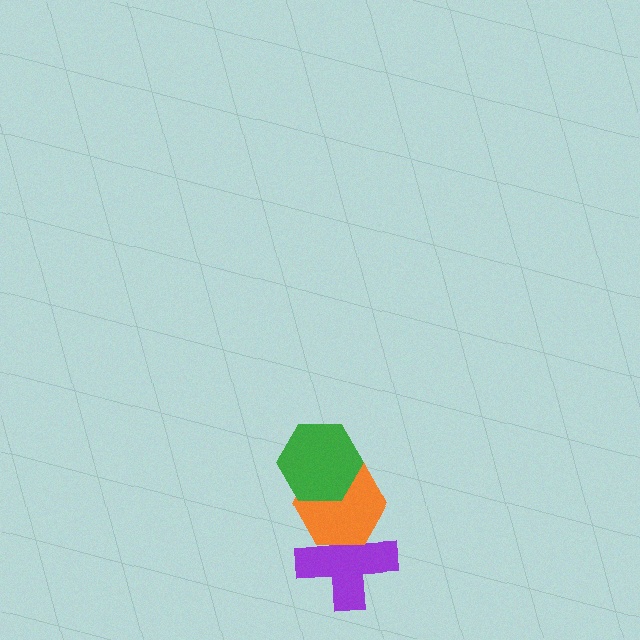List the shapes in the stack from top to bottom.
From top to bottom: the green hexagon, the orange hexagon, the purple cross.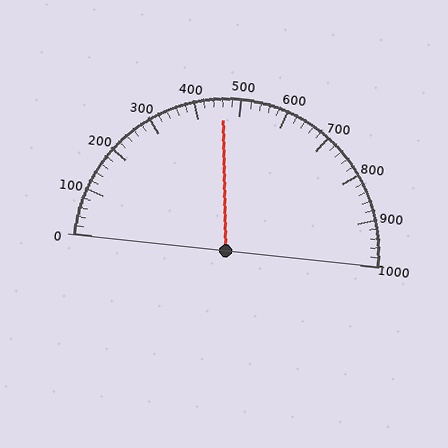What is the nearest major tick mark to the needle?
The nearest major tick mark is 500.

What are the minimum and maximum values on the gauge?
The gauge ranges from 0 to 1000.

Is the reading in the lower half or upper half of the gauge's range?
The reading is in the lower half of the range (0 to 1000).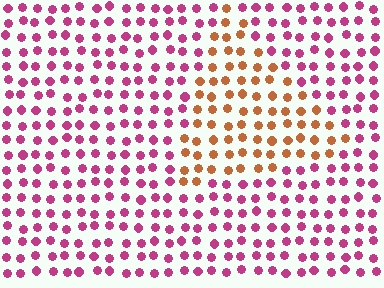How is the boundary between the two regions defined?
The boundary is defined purely by a slight shift in hue (about 55 degrees). Spacing, size, and orientation are identical on both sides.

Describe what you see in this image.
The image is filled with small magenta elements in a uniform arrangement. A triangle-shaped region is visible where the elements are tinted to a slightly different hue, forming a subtle color boundary.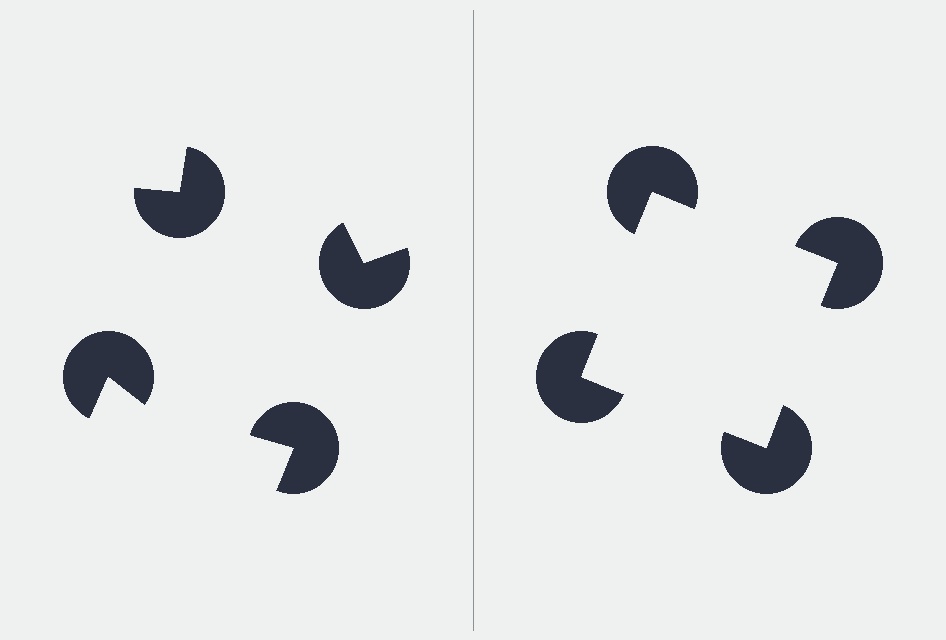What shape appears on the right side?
An illusory square.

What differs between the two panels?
The pac-man discs are positioned identically on both sides; only the wedge orientations differ. On the right they align to a square; on the left they are misaligned.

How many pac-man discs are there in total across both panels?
8 — 4 on each side.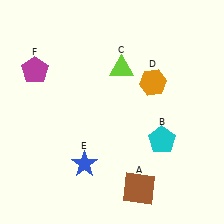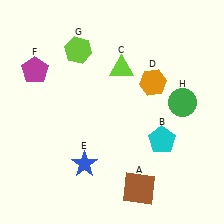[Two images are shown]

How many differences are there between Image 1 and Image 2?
There are 2 differences between the two images.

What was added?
A lime hexagon (G), a green circle (H) were added in Image 2.